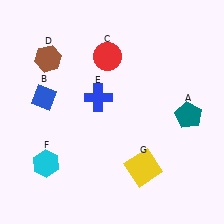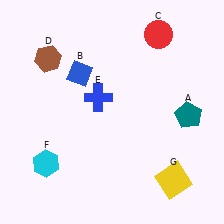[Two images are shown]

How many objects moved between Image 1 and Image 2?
3 objects moved between the two images.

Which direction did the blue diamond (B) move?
The blue diamond (B) moved right.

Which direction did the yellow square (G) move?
The yellow square (G) moved right.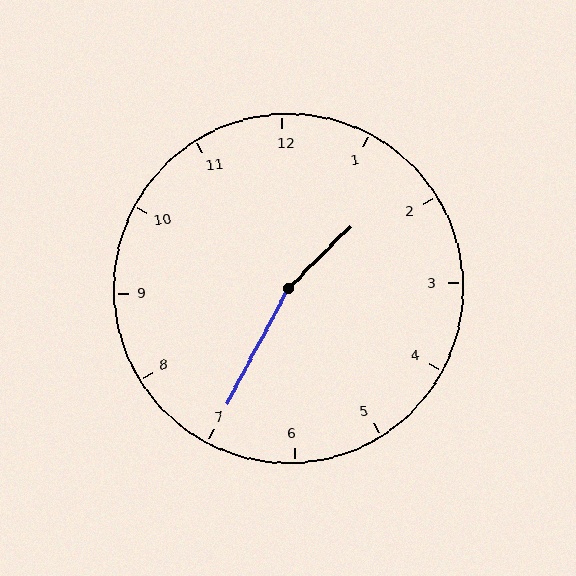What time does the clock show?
1:35.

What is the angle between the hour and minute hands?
Approximately 162 degrees.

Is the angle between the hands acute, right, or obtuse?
It is obtuse.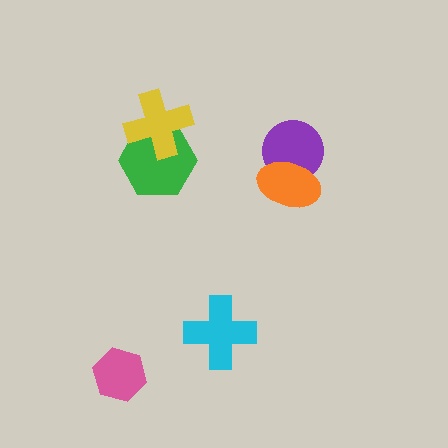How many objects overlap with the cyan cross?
0 objects overlap with the cyan cross.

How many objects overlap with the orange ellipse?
1 object overlaps with the orange ellipse.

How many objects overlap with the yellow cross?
1 object overlaps with the yellow cross.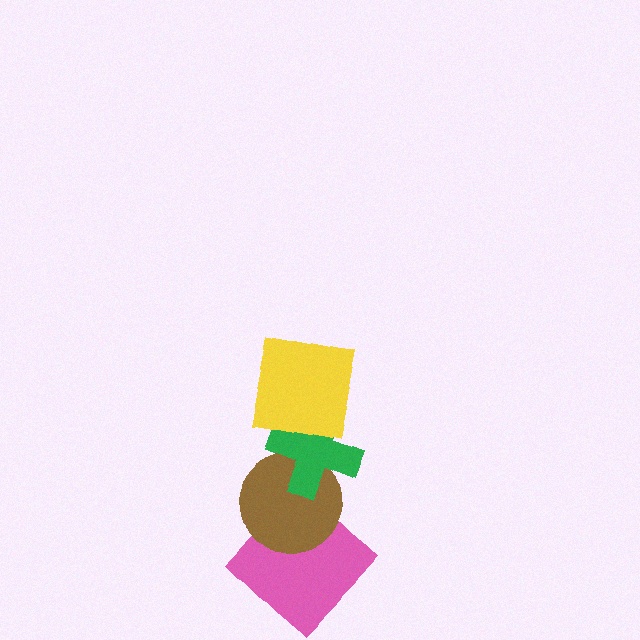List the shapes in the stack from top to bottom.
From top to bottom: the yellow square, the green cross, the brown circle, the pink diamond.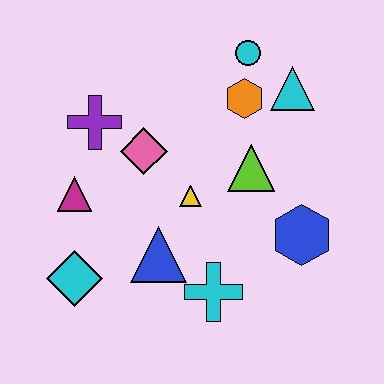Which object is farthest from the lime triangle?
The cyan diamond is farthest from the lime triangle.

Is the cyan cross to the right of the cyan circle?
No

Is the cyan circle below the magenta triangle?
No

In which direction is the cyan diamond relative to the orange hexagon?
The cyan diamond is below the orange hexagon.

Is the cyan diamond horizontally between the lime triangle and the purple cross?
No